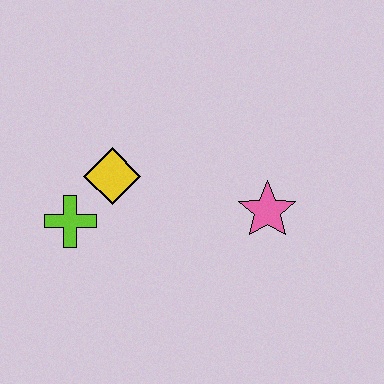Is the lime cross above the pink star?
No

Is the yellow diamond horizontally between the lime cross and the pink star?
Yes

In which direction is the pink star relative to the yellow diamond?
The pink star is to the right of the yellow diamond.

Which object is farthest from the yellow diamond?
The pink star is farthest from the yellow diamond.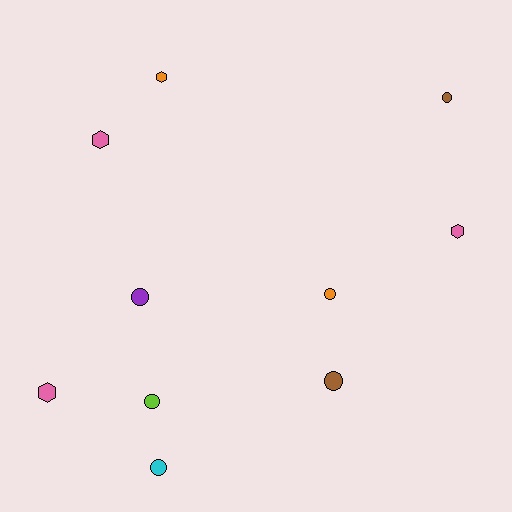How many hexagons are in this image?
There are 4 hexagons.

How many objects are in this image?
There are 10 objects.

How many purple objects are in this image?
There is 1 purple object.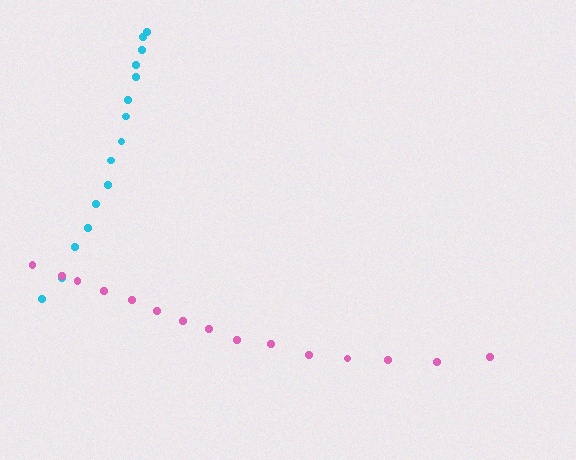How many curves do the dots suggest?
There are 2 distinct paths.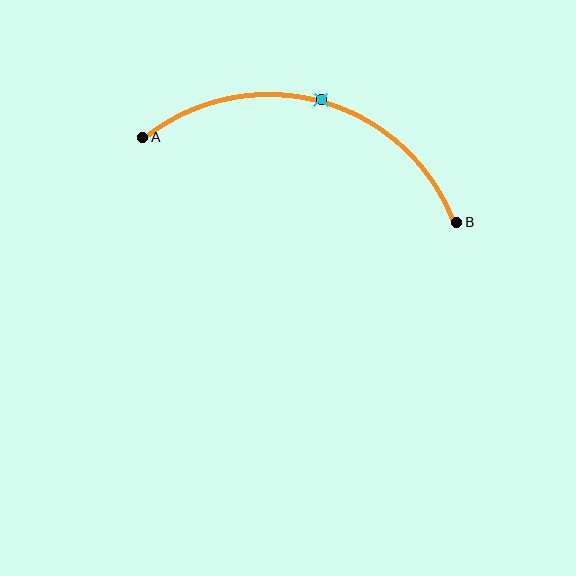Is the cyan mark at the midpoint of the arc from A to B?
Yes. The cyan mark lies on the arc at equal arc-length from both A and B — it is the arc midpoint.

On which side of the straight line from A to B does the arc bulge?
The arc bulges above the straight line connecting A and B.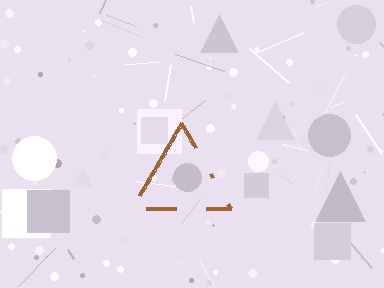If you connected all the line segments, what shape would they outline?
They would outline a triangle.